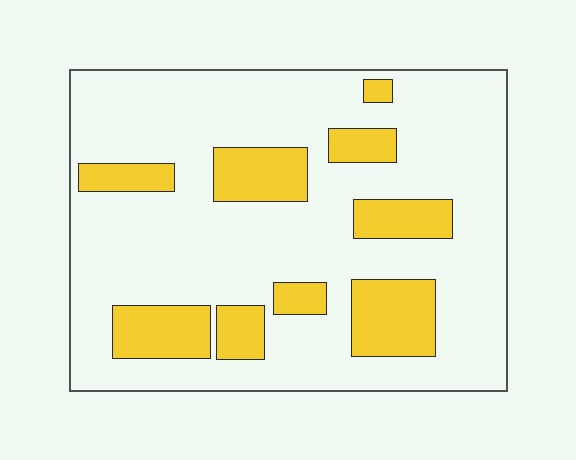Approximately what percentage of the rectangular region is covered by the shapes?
Approximately 20%.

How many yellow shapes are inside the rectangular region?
9.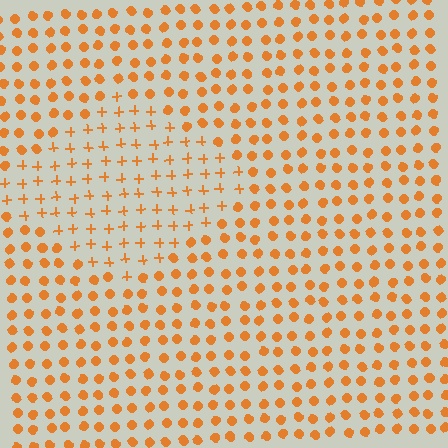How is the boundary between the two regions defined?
The boundary is defined by a change in element shape: plus signs inside vs. circles outside. All elements share the same color and spacing.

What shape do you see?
I see a diamond.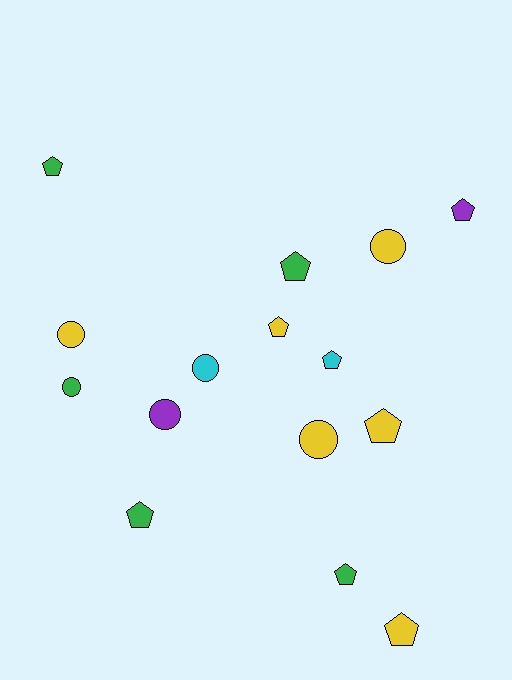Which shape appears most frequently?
Pentagon, with 9 objects.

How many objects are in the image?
There are 15 objects.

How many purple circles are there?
There is 1 purple circle.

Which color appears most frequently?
Yellow, with 6 objects.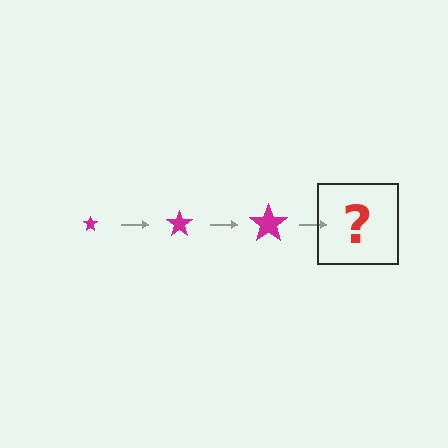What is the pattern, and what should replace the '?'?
The pattern is that the star gets progressively larger each step. The '?' should be a magenta star, larger than the previous one.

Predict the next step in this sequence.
The next step is a magenta star, larger than the previous one.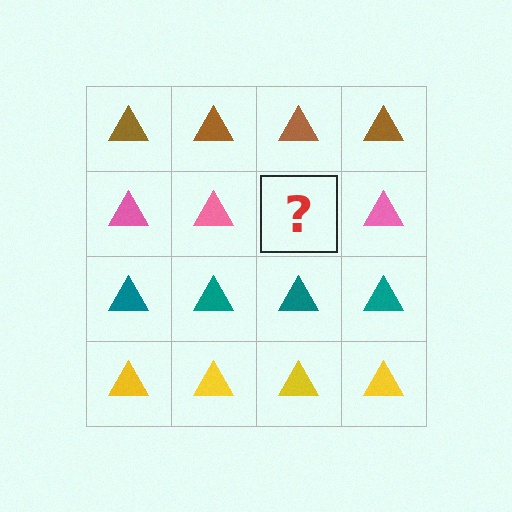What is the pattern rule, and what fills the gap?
The rule is that each row has a consistent color. The gap should be filled with a pink triangle.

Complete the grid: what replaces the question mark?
The question mark should be replaced with a pink triangle.